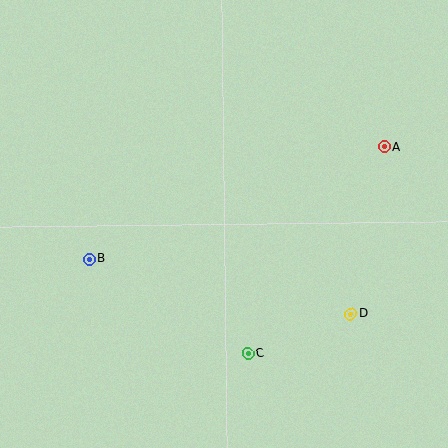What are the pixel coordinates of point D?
Point D is at (351, 314).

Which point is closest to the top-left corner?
Point B is closest to the top-left corner.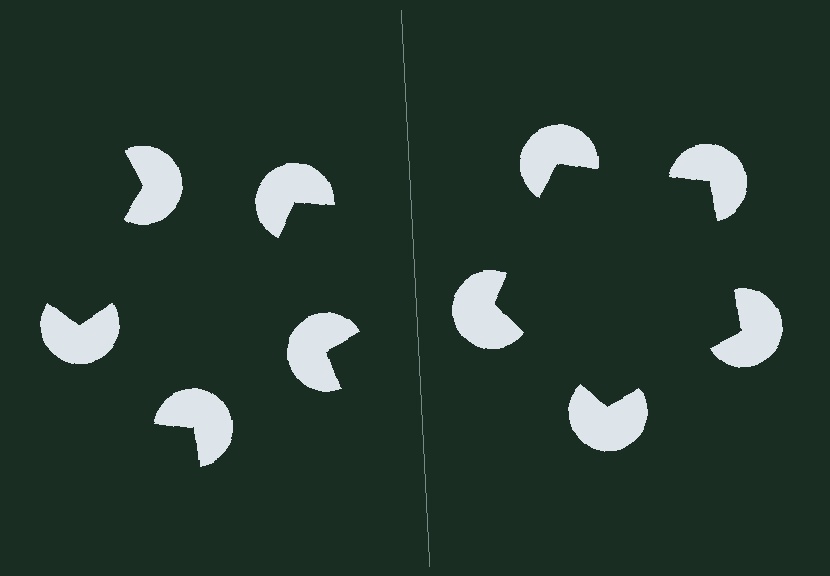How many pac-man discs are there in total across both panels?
10 — 5 on each side.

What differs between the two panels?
The pac-man discs are positioned identically on both sides; only the wedge orientations differ. On the right they align to a pentagon; on the left they are misaligned.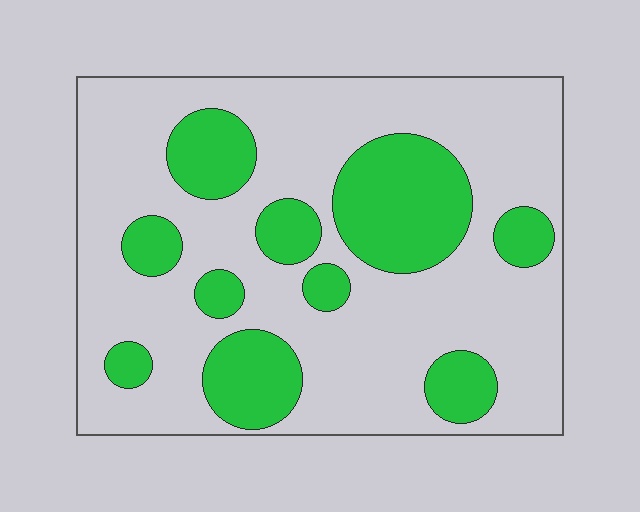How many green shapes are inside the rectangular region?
10.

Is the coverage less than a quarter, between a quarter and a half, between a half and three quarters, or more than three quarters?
Between a quarter and a half.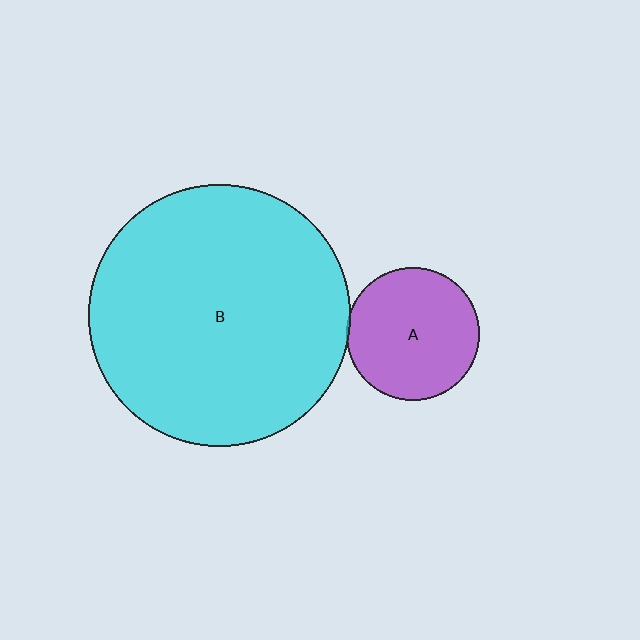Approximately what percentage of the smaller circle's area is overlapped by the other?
Approximately 5%.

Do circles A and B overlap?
Yes.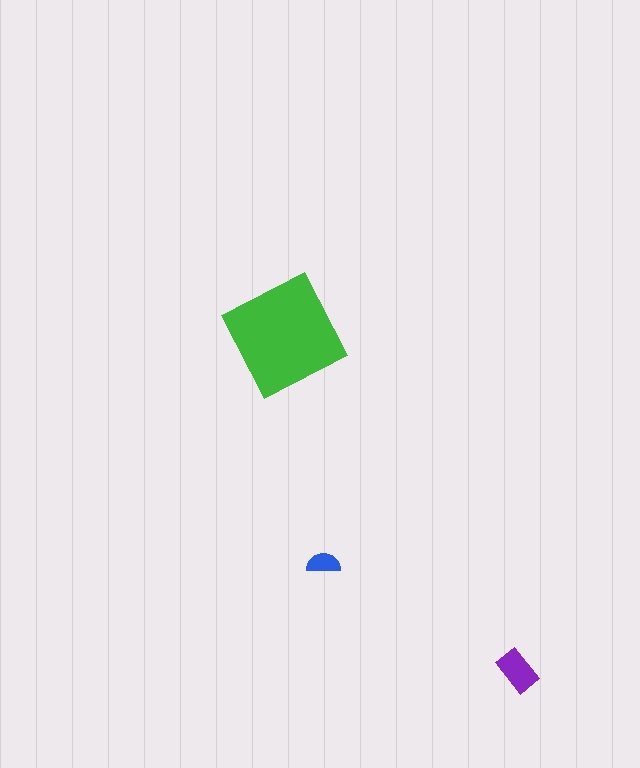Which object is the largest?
The green square.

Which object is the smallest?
The blue semicircle.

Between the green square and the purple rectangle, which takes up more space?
The green square.